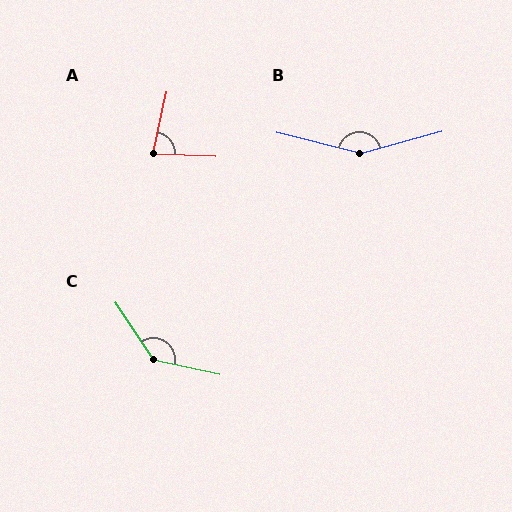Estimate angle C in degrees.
Approximately 136 degrees.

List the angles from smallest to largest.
A (80°), C (136°), B (151°).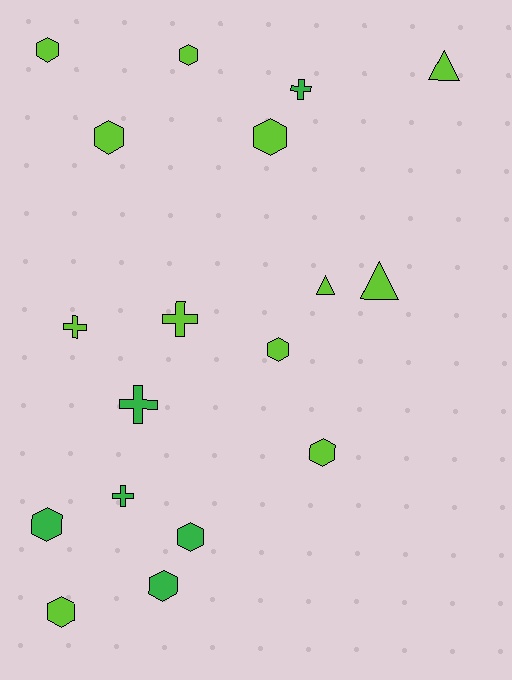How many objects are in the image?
There are 18 objects.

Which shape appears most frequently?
Hexagon, with 10 objects.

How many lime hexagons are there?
There are 7 lime hexagons.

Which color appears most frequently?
Lime, with 12 objects.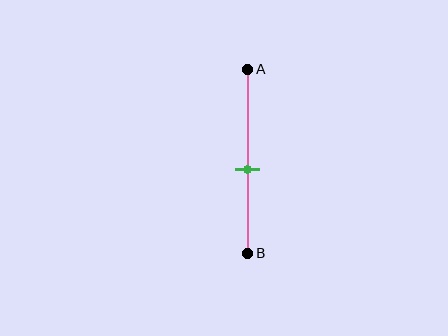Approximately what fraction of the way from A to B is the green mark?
The green mark is approximately 55% of the way from A to B.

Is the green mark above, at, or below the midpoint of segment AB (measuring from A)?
The green mark is below the midpoint of segment AB.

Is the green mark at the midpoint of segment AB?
No, the mark is at about 55% from A, not at the 50% midpoint.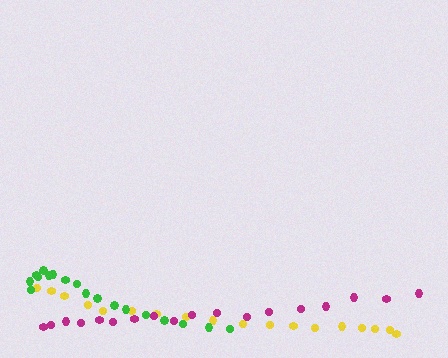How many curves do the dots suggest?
There are 3 distinct paths.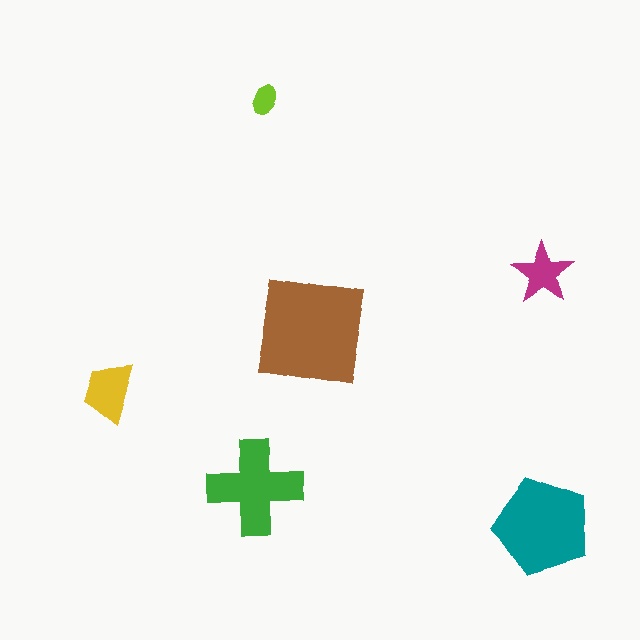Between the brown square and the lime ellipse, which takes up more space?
The brown square.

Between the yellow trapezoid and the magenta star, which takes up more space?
The yellow trapezoid.